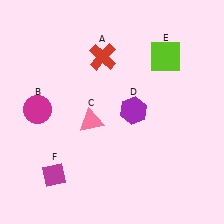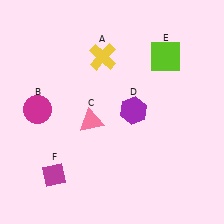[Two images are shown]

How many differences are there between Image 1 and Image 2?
There is 1 difference between the two images.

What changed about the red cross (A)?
In Image 1, A is red. In Image 2, it changed to yellow.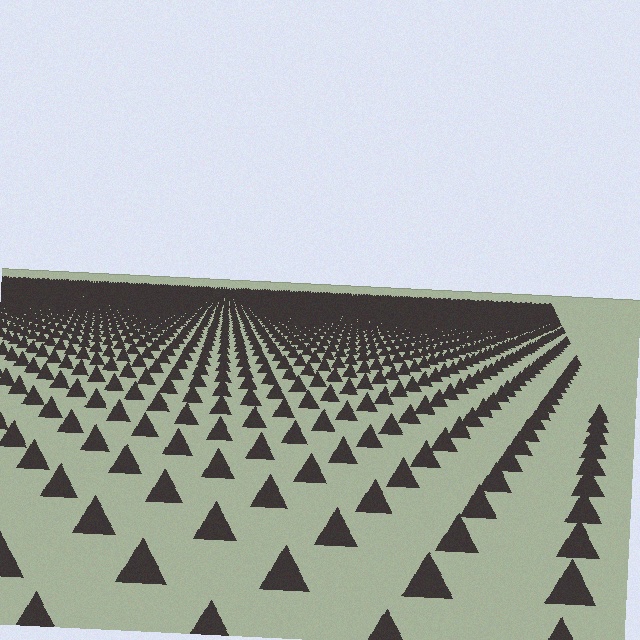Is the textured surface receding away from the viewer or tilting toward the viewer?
The surface is receding away from the viewer. Texture elements get smaller and denser toward the top.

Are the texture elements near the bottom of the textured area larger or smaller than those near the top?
Larger. Near the bottom, elements are closer to the viewer and appear at a bigger on-screen size.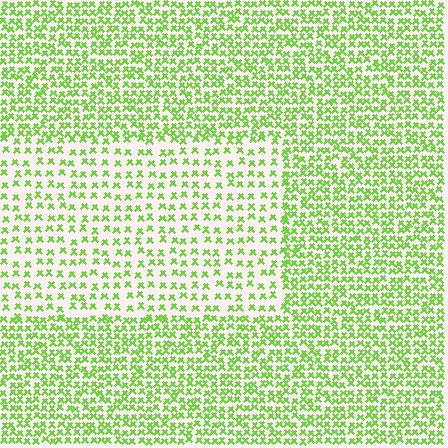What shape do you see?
I see a rectangle.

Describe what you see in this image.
The image contains small lime elements arranged at two different densities. A rectangle-shaped region is visible where the elements are less densely packed than the surrounding area.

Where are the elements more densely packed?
The elements are more densely packed outside the rectangle boundary.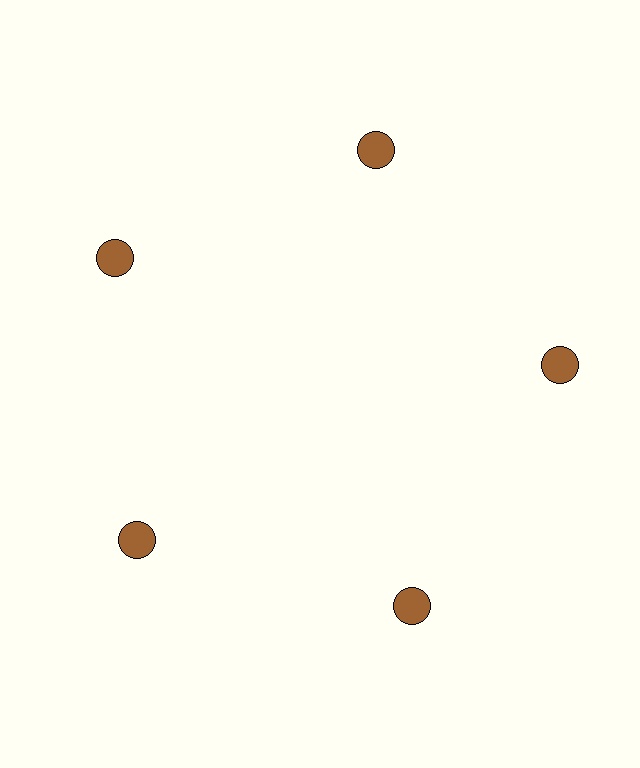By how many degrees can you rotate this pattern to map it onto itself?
The pattern maps onto itself every 72 degrees of rotation.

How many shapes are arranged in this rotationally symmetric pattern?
There are 5 shapes, arranged in 5 groups of 1.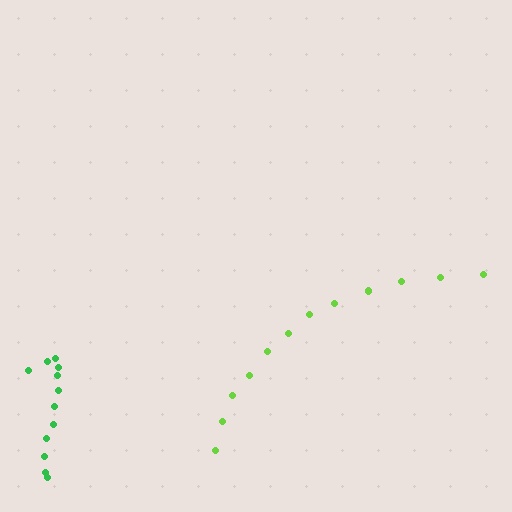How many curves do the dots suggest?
There are 2 distinct paths.